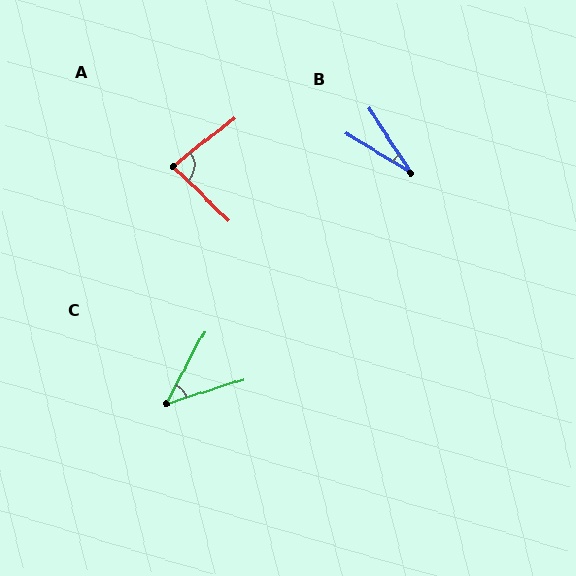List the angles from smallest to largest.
B (25°), C (44°), A (82°).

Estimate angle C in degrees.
Approximately 44 degrees.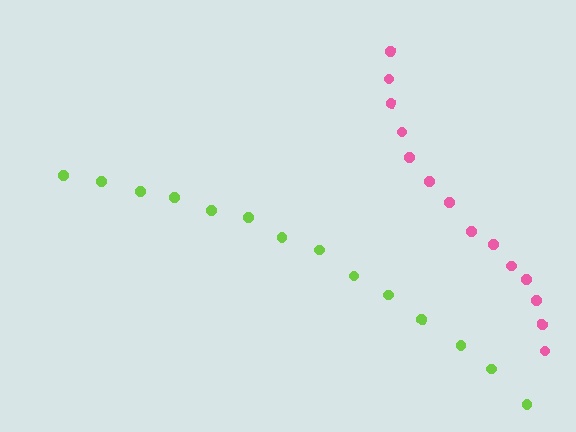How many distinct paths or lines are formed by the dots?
There are 2 distinct paths.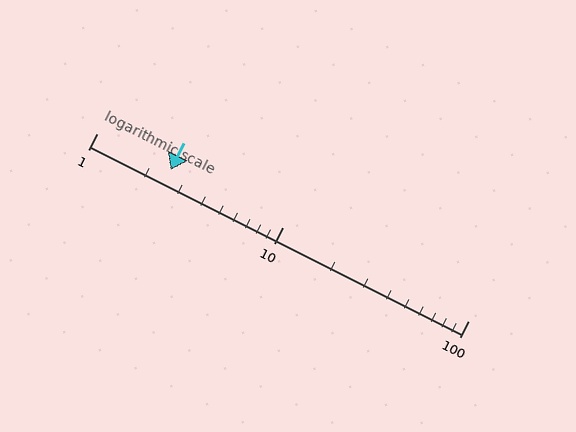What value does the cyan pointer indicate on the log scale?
The pointer indicates approximately 2.5.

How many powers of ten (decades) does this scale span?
The scale spans 2 decades, from 1 to 100.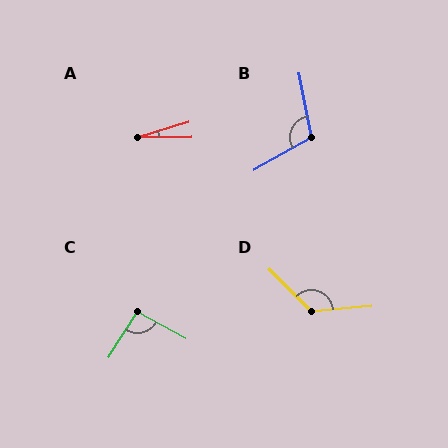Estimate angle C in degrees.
Approximately 95 degrees.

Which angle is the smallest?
A, at approximately 16 degrees.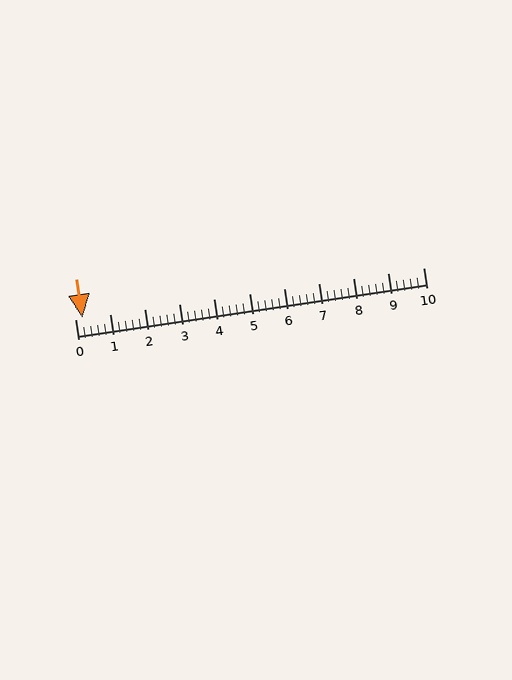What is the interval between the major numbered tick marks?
The major tick marks are spaced 1 units apart.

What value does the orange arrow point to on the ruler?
The orange arrow points to approximately 0.2.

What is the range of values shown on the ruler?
The ruler shows values from 0 to 10.